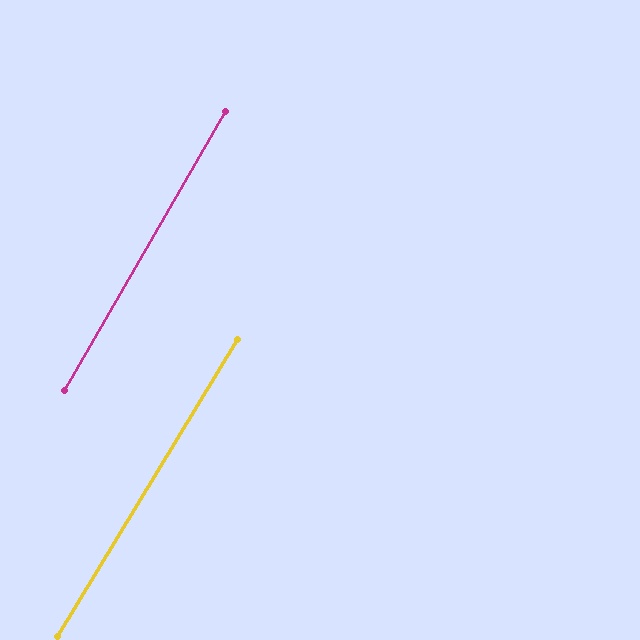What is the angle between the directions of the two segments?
Approximately 1 degree.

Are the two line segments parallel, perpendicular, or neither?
Parallel — their directions differ by only 1.3°.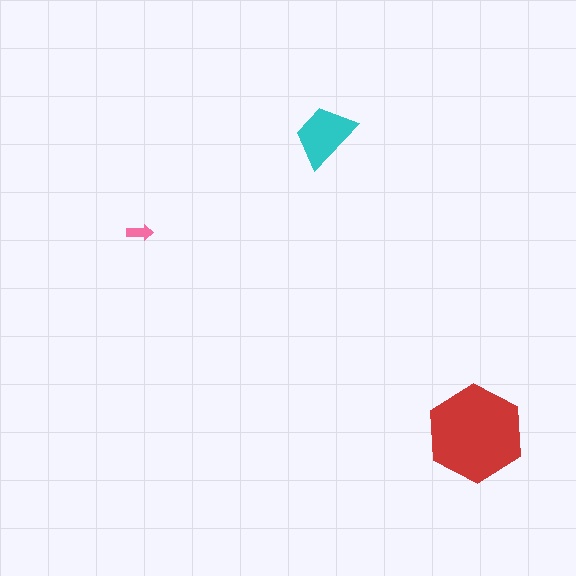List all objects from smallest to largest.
The pink arrow, the cyan trapezoid, the red hexagon.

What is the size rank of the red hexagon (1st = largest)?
1st.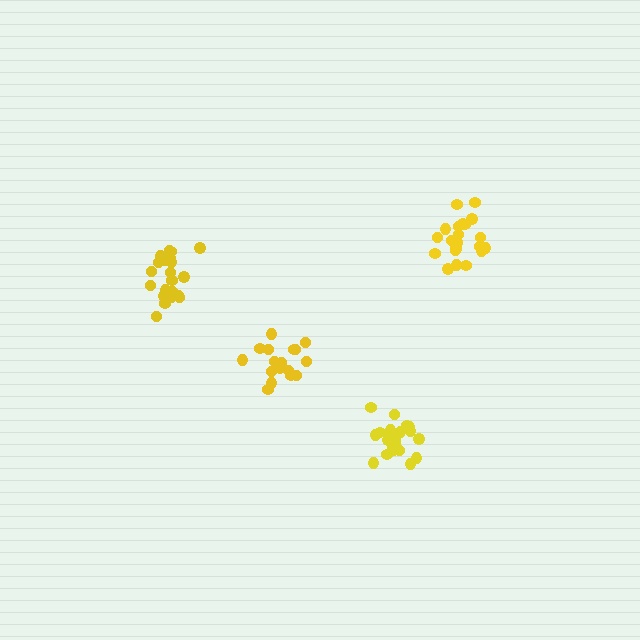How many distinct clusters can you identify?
There are 4 distinct clusters.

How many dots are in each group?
Group 1: 21 dots, Group 2: 18 dots, Group 3: 21 dots, Group 4: 21 dots (81 total).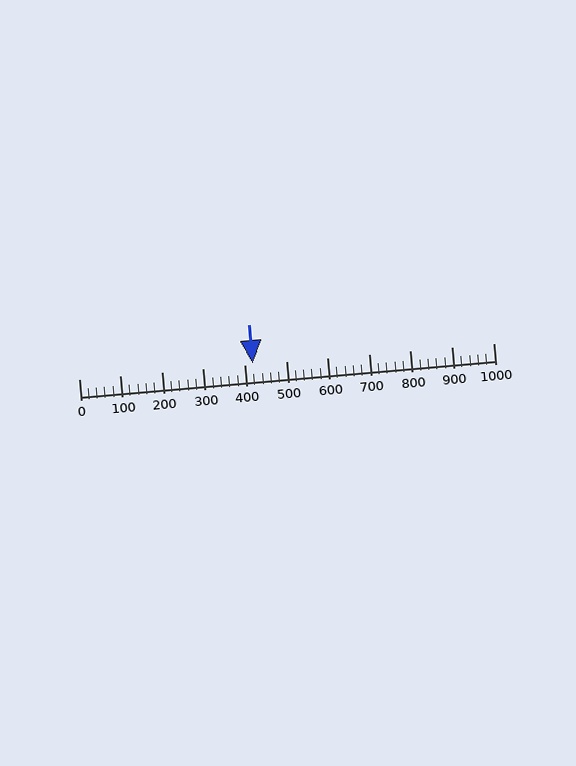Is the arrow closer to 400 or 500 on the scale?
The arrow is closer to 400.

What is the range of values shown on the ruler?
The ruler shows values from 0 to 1000.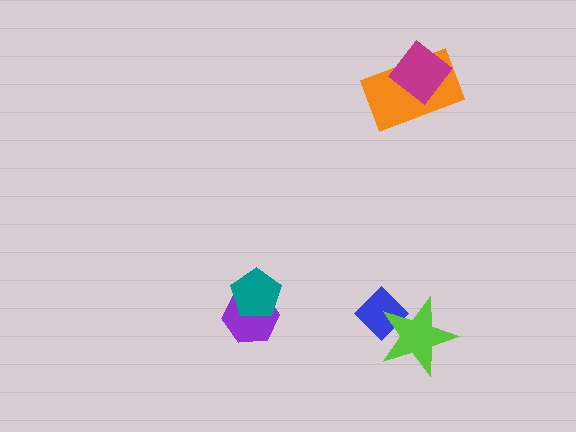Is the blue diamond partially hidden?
Yes, it is partially covered by another shape.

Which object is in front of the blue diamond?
The lime star is in front of the blue diamond.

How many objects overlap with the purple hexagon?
1 object overlaps with the purple hexagon.